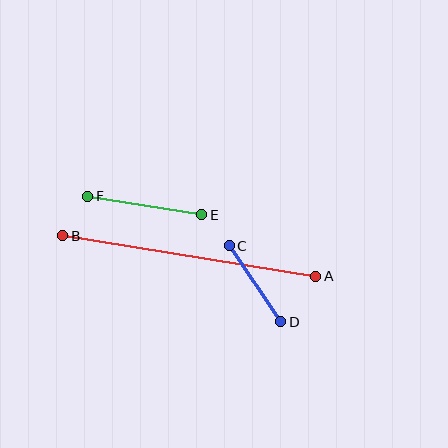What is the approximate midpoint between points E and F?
The midpoint is at approximately (145, 205) pixels.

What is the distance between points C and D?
The distance is approximately 92 pixels.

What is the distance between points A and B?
The distance is approximately 256 pixels.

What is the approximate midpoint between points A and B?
The midpoint is at approximately (189, 256) pixels.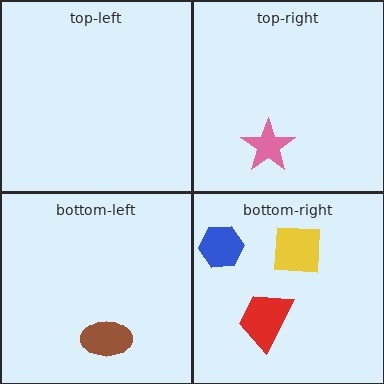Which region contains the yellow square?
The bottom-right region.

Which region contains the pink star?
The top-right region.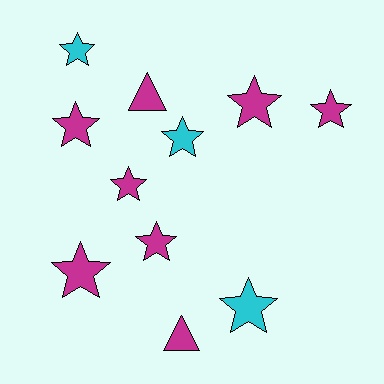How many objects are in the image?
There are 11 objects.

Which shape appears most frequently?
Star, with 9 objects.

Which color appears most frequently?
Magenta, with 8 objects.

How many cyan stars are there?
There are 3 cyan stars.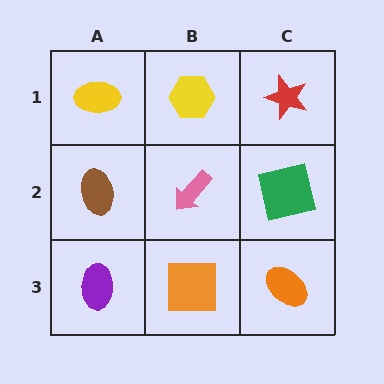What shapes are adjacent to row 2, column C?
A red star (row 1, column C), an orange ellipse (row 3, column C), a pink arrow (row 2, column B).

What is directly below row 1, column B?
A pink arrow.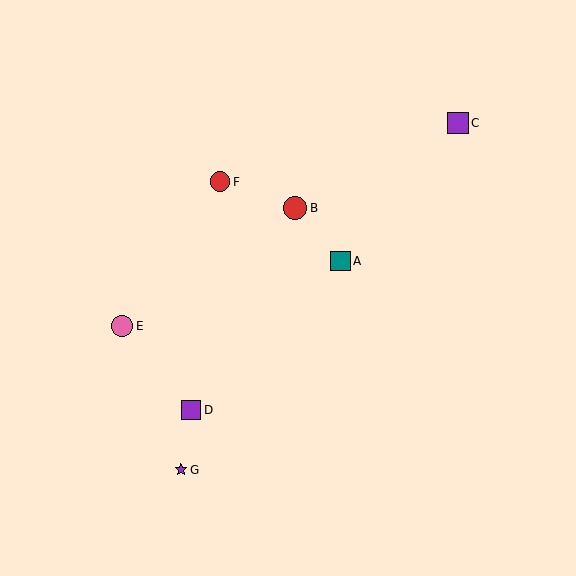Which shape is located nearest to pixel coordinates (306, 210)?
The red circle (labeled B) at (295, 208) is nearest to that location.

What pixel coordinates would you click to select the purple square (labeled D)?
Click at (191, 410) to select the purple square D.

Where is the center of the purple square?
The center of the purple square is at (458, 123).